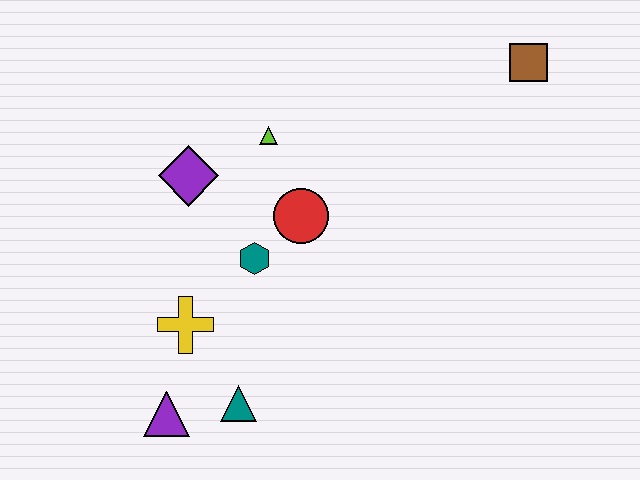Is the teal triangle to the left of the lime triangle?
Yes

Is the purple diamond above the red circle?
Yes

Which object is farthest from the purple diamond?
The brown square is farthest from the purple diamond.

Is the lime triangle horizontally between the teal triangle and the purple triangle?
No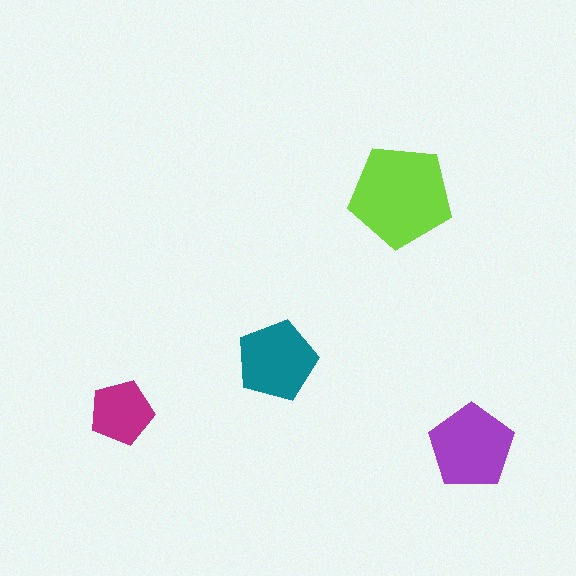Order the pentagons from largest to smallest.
the lime one, the purple one, the teal one, the magenta one.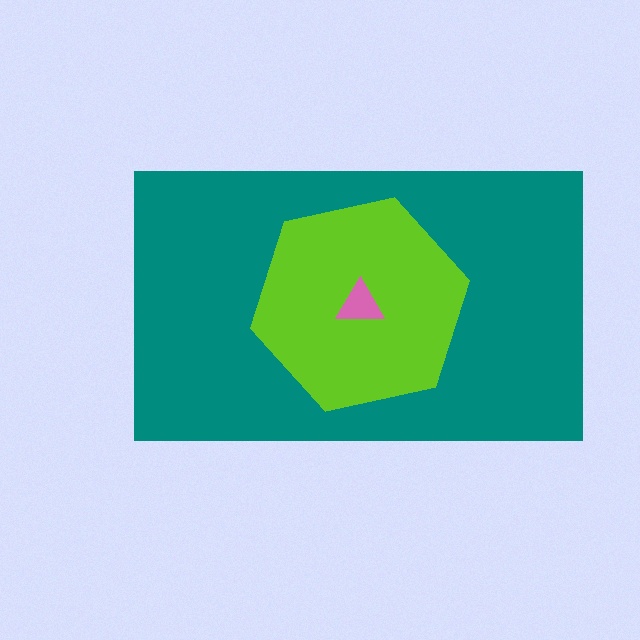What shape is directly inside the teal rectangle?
The lime hexagon.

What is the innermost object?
The pink triangle.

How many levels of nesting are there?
3.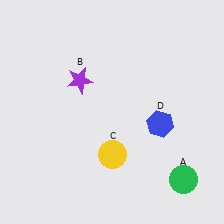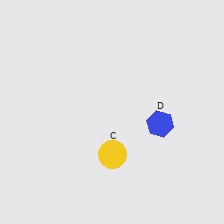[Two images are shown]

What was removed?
The green circle (A), the purple star (B) were removed in Image 2.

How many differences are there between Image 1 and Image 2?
There are 2 differences between the two images.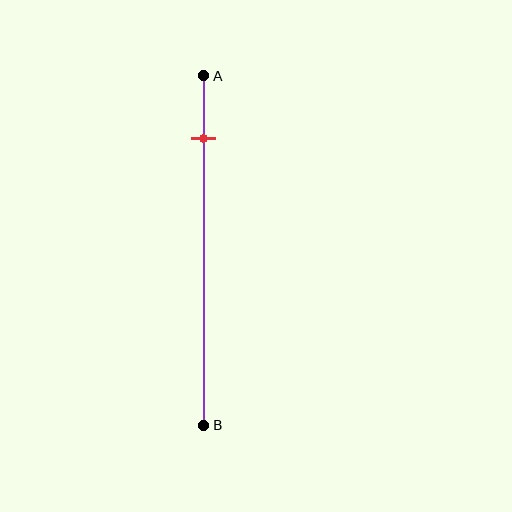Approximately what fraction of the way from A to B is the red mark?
The red mark is approximately 20% of the way from A to B.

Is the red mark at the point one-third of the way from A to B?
No, the mark is at about 20% from A, not at the 33% one-third point.